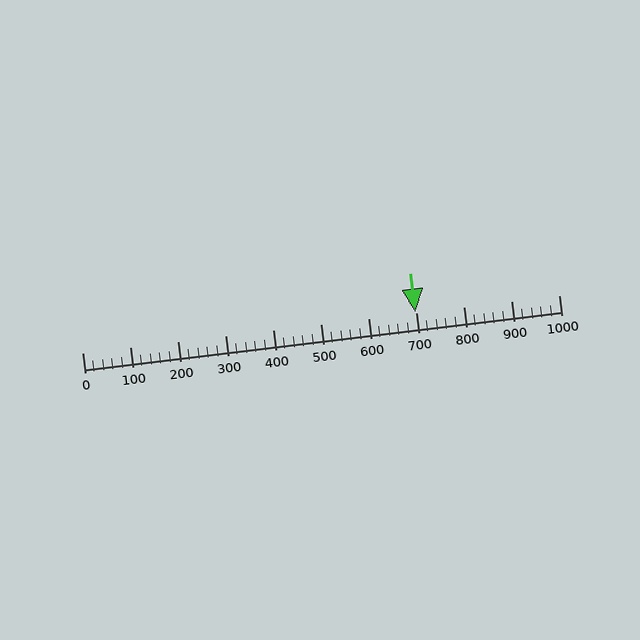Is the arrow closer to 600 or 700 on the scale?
The arrow is closer to 700.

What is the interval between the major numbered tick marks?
The major tick marks are spaced 100 units apart.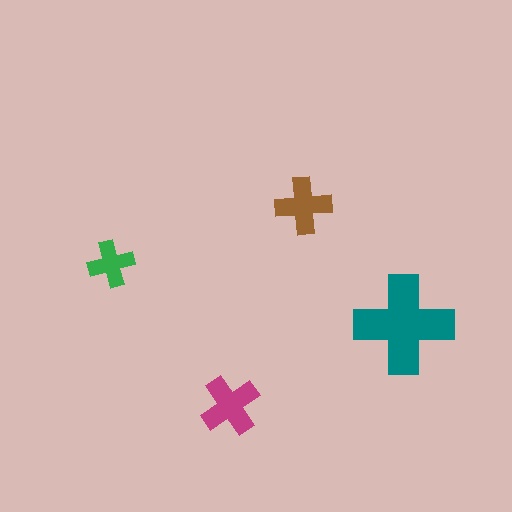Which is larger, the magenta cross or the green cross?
The magenta one.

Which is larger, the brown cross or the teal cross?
The teal one.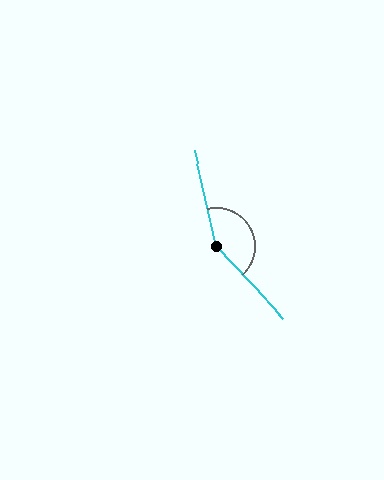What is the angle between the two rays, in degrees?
Approximately 150 degrees.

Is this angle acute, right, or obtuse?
It is obtuse.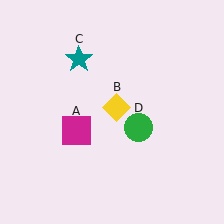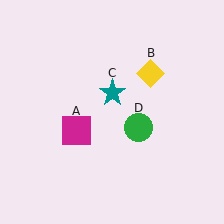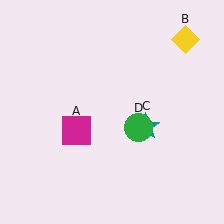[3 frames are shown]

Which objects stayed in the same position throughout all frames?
Magenta square (object A) and green circle (object D) remained stationary.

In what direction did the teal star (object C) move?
The teal star (object C) moved down and to the right.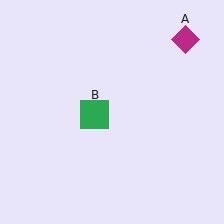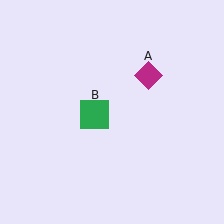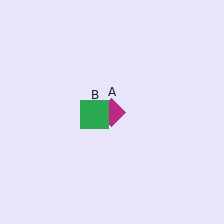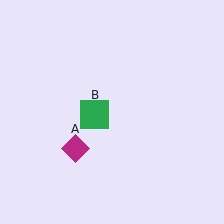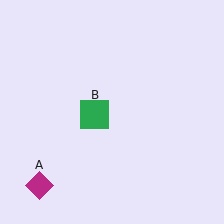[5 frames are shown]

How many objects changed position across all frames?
1 object changed position: magenta diamond (object A).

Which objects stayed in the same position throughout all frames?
Green square (object B) remained stationary.